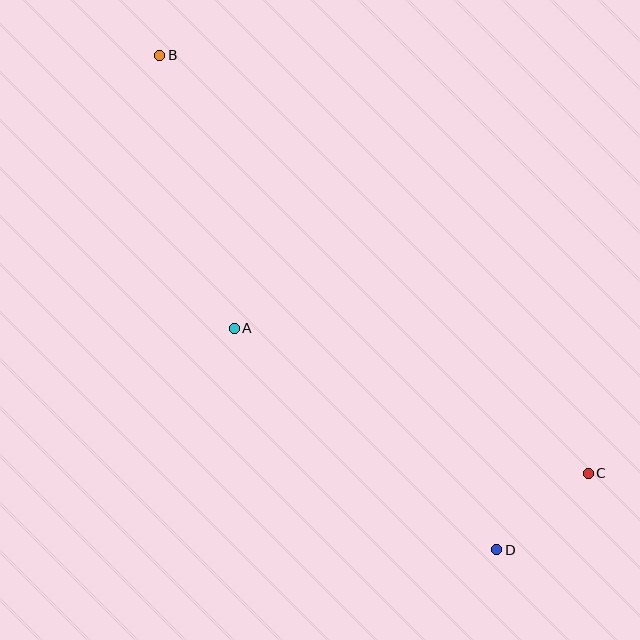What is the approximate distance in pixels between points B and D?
The distance between B and D is approximately 598 pixels.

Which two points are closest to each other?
Points C and D are closest to each other.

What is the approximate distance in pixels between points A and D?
The distance between A and D is approximately 343 pixels.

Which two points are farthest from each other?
Points B and C are farthest from each other.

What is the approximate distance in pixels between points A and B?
The distance between A and B is approximately 283 pixels.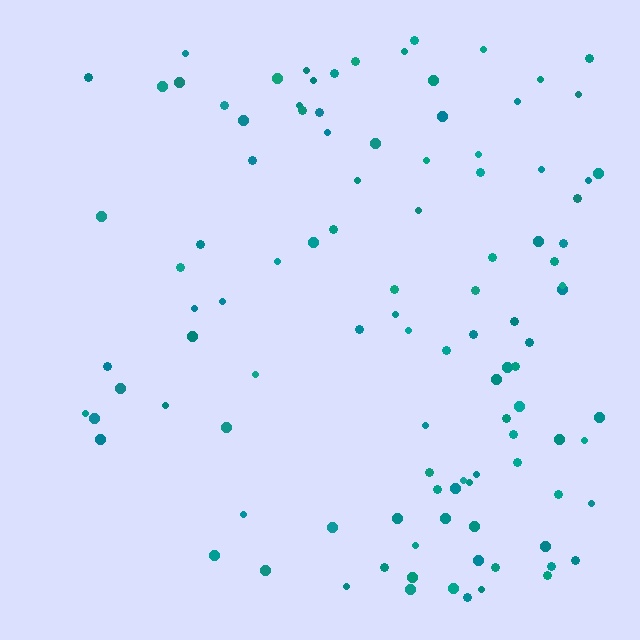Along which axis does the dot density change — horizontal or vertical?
Horizontal.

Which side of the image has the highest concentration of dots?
The right.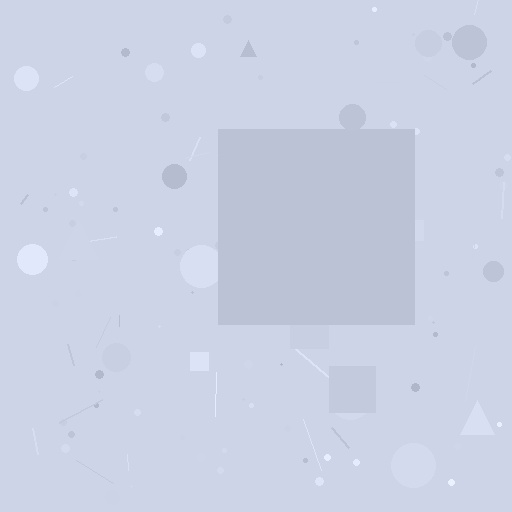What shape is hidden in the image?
A square is hidden in the image.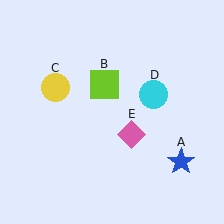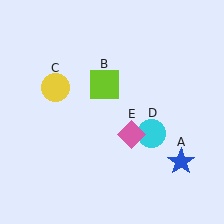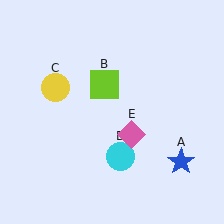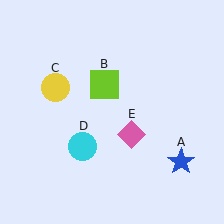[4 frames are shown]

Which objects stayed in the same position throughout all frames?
Blue star (object A) and lime square (object B) and yellow circle (object C) and pink diamond (object E) remained stationary.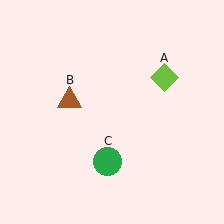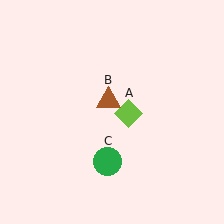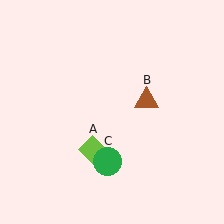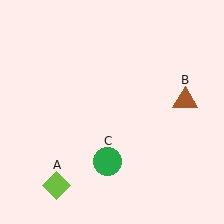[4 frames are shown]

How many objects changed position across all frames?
2 objects changed position: lime diamond (object A), brown triangle (object B).